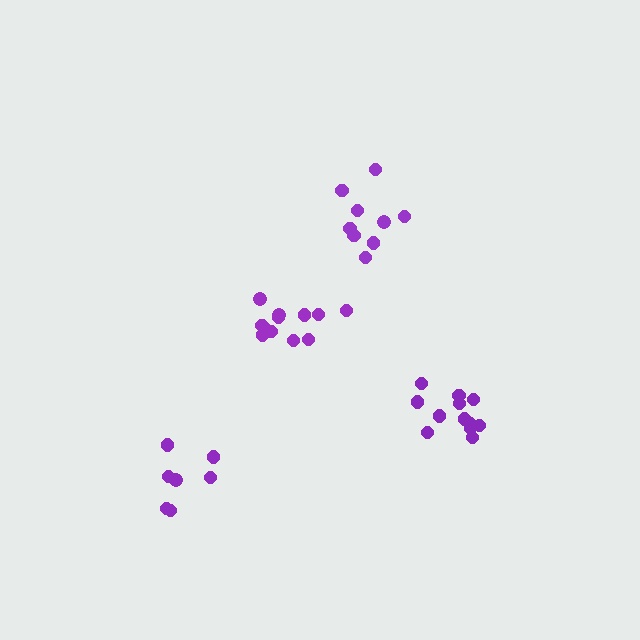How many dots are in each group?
Group 1: 9 dots, Group 2: 7 dots, Group 3: 12 dots, Group 4: 12 dots (40 total).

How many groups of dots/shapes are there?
There are 4 groups.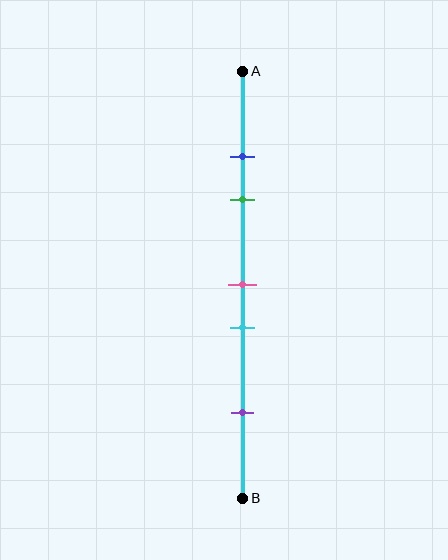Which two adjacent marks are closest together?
The blue and green marks are the closest adjacent pair.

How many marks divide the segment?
There are 5 marks dividing the segment.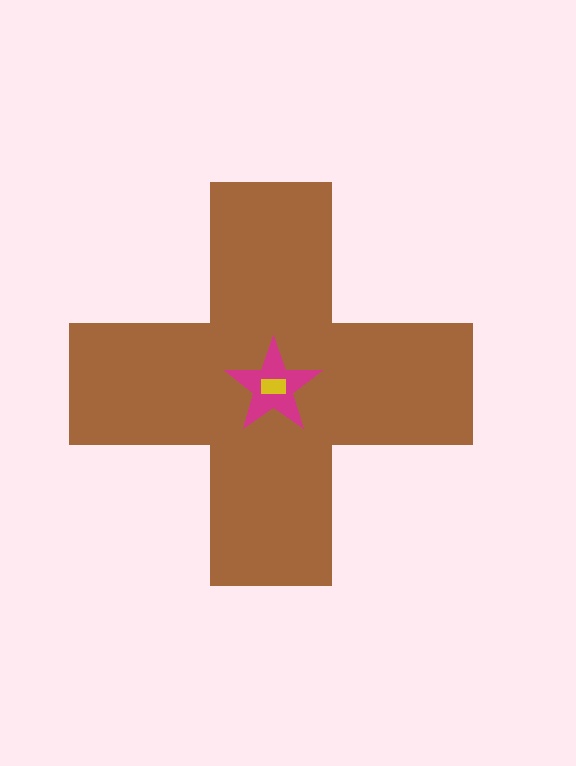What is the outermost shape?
The brown cross.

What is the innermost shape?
The yellow rectangle.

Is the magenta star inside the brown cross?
Yes.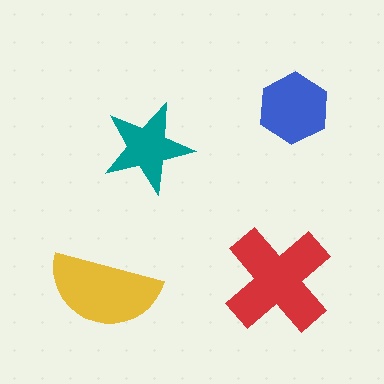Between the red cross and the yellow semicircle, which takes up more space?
The red cross.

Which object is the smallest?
The teal star.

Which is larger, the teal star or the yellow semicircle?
The yellow semicircle.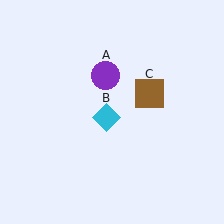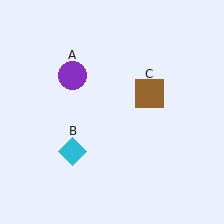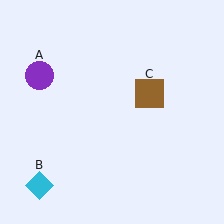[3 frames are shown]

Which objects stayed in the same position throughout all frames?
Brown square (object C) remained stationary.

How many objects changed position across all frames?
2 objects changed position: purple circle (object A), cyan diamond (object B).